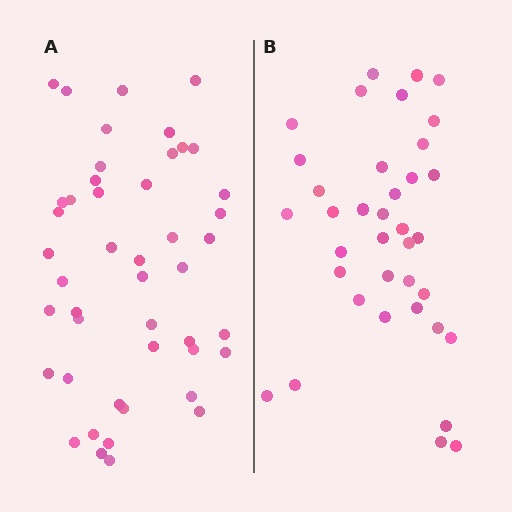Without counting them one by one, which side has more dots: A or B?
Region A (the left region) has more dots.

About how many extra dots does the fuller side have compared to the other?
Region A has roughly 8 or so more dots than region B.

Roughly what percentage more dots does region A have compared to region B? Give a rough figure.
About 25% more.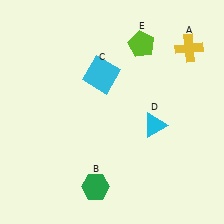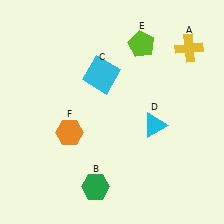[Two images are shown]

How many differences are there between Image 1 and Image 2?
There is 1 difference between the two images.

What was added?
An orange hexagon (F) was added in Image 2.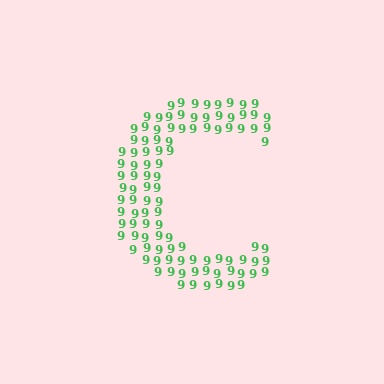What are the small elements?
The small elements are digit 9's.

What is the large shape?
The large shape is the letter C.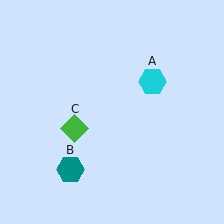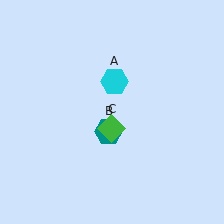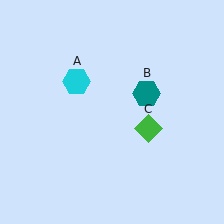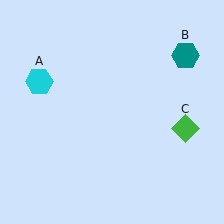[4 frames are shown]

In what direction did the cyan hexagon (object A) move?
The cyan hexagon (object A) moved left.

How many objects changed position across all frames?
3 objects changed position: cyan hexagon (object A), teal hexagon (object B), green diamond (object C).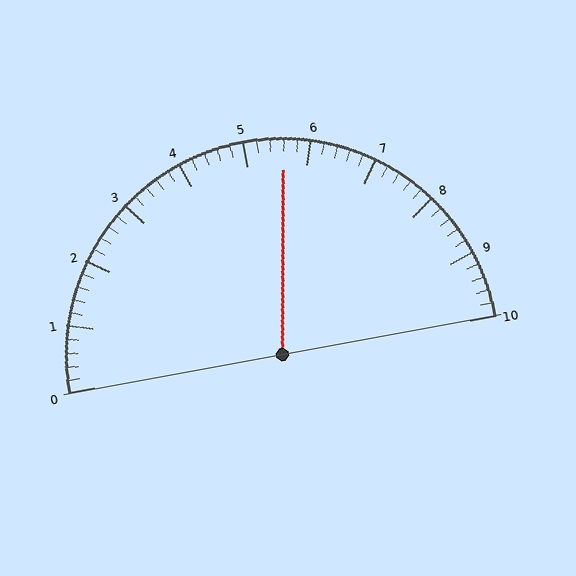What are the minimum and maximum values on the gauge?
The gauge ranges from 0 to 10.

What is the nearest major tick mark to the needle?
The nearest major tick mark is 6.